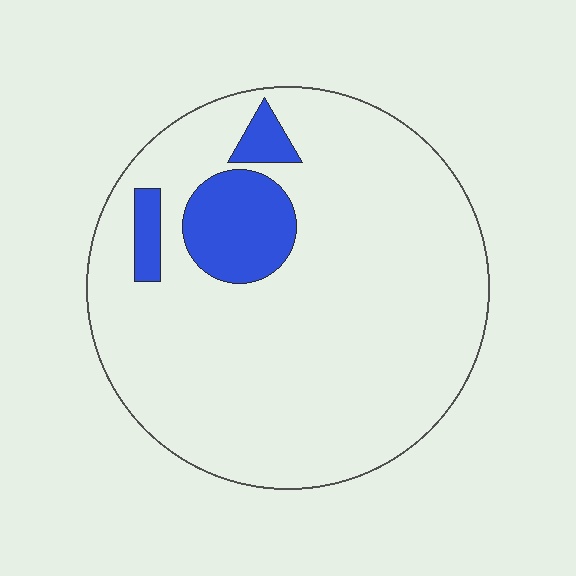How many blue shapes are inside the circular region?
3.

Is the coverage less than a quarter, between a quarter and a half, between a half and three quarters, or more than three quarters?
Less than a quarter.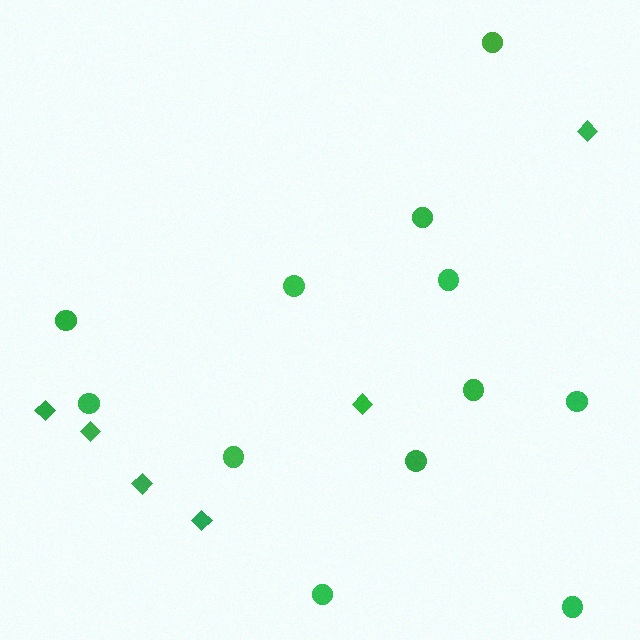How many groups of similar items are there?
There are 2 groups: one group of diamonds (6) and one group of circles (12).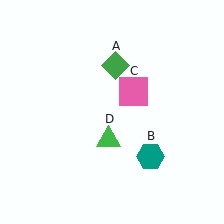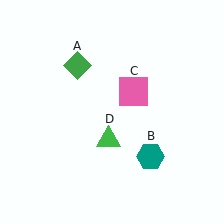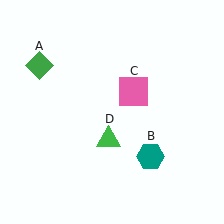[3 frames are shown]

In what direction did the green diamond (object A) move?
The green diamond (object A) moved left.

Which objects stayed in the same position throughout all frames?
Teal hexagon (object B) and pink square (object C) and green triangle (object D) remained stationary.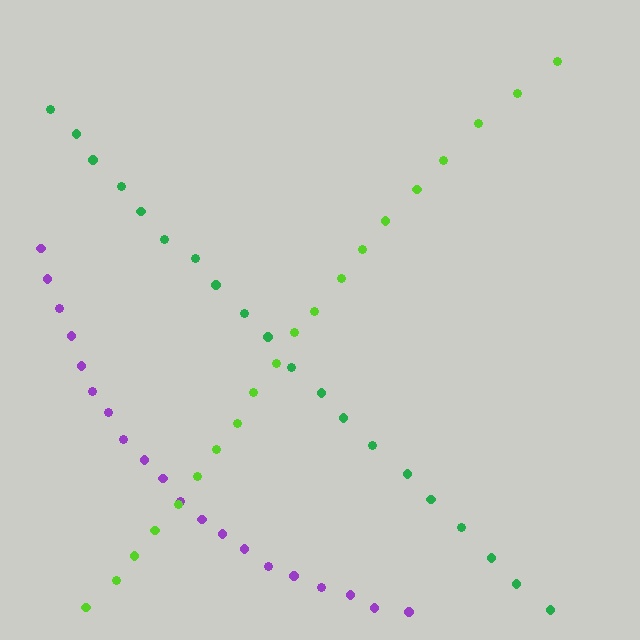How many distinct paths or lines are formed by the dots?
There are 3 distinct paths.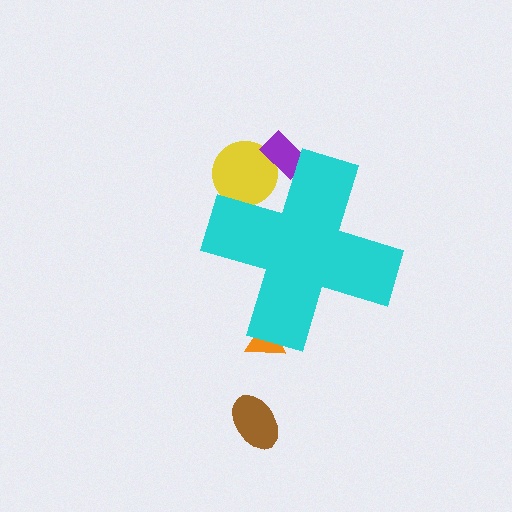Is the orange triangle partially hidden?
Yes, the orange triangle is partially hidden behind the cyan cross.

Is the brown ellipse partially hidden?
No, the brown ellipse is fully visible.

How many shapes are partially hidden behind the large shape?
3 shapes are partially hidden.